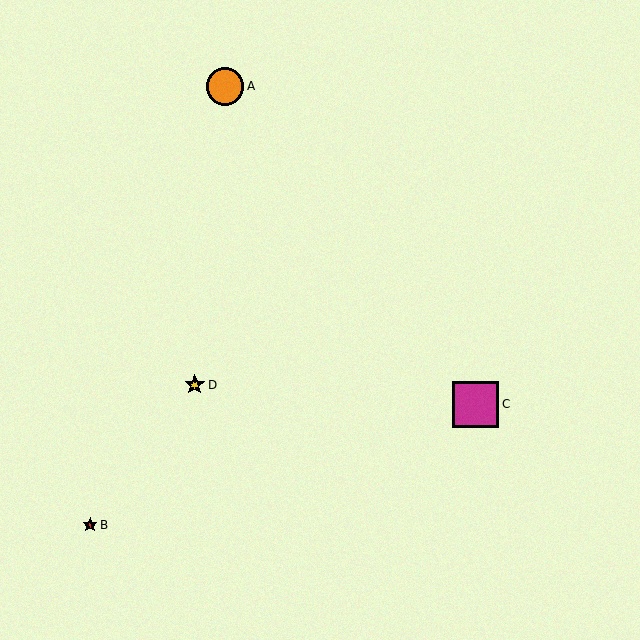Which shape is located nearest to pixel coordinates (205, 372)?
The yellow star (labeled D) at (195, 385) is nearest to that location.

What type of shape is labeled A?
Shape A is an orange circle.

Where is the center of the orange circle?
The center of the orange circle is at (225, 86).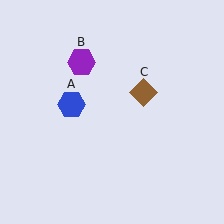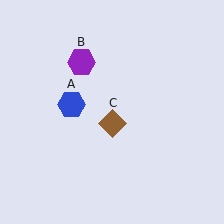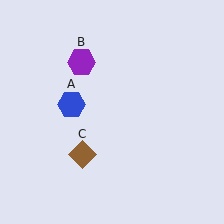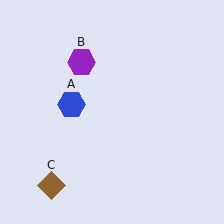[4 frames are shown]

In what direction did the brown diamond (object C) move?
The brown diamond (object C) moved down and to the left.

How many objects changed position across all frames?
1 object changed position: brown diamond (object C).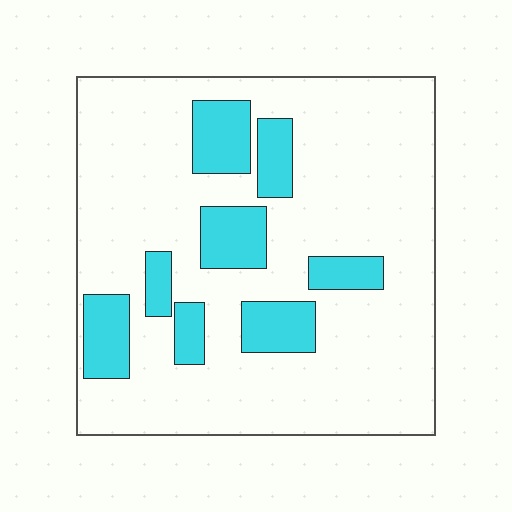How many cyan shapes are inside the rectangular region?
8.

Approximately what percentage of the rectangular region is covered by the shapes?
Approximately 20%.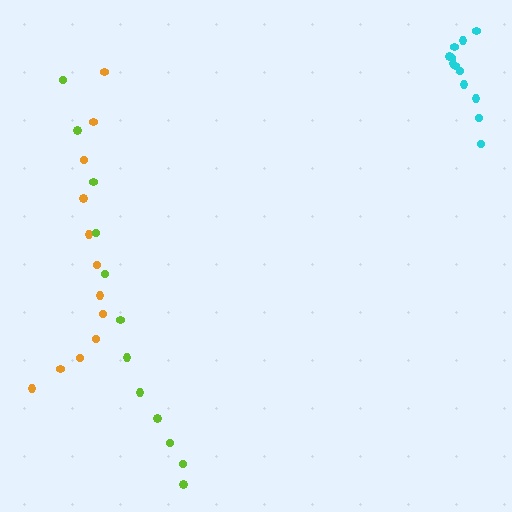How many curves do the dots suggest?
There are 3 distinct paths.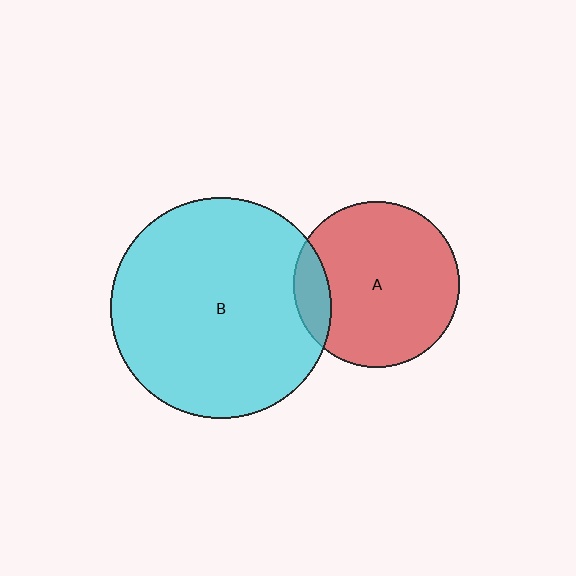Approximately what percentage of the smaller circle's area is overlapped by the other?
Approximately 10%.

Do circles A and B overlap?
Yes.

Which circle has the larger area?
Circle B (cyan).